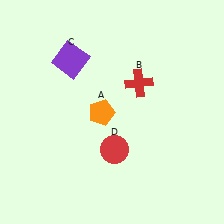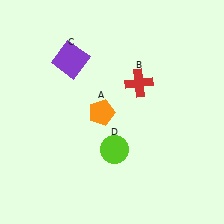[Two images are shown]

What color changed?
The circle (D) changed from red in Image 1 to lime in Image 2.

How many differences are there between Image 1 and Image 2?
There is 1 difference between the two images.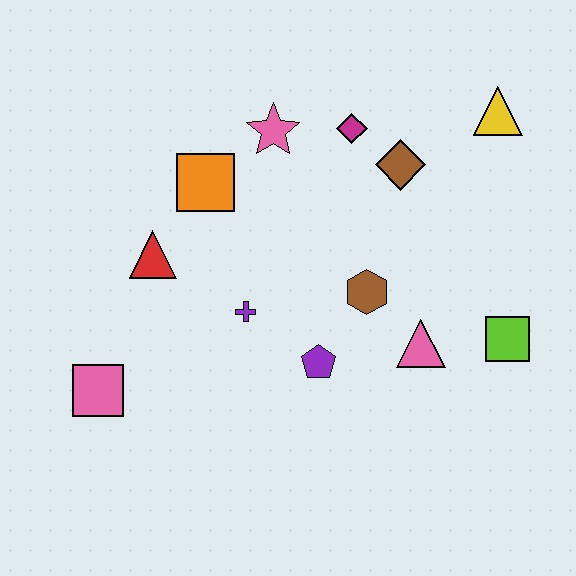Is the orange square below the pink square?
No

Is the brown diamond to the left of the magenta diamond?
No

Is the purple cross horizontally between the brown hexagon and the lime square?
No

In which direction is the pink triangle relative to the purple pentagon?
The pink triangle is to the right of the purple pentagon.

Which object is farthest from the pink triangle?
The pink square is farthest from the pink triangle.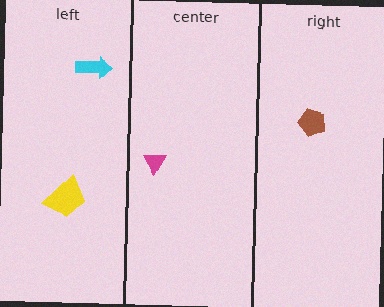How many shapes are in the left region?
2.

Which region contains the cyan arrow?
The left region.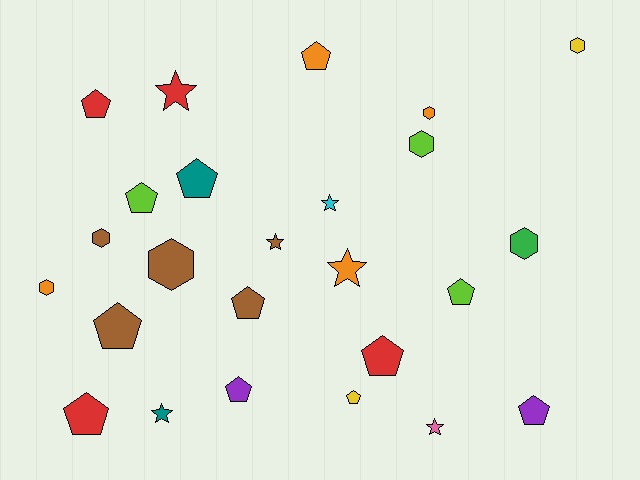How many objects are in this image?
There are 25 objects.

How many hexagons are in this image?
There are 7 hexagons.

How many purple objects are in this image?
There are 2 purple objects.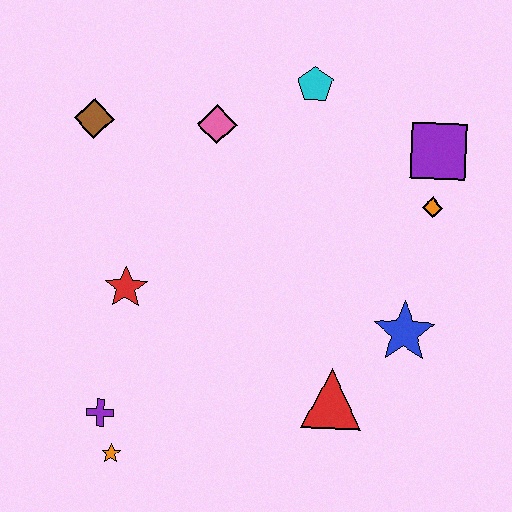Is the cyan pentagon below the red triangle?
No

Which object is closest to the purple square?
The orange diamond is closest to the purple square.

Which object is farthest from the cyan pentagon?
The orange star is farthest from the cyan pentagon.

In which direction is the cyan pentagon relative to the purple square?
The cyan pentagon is to the left of the purple square.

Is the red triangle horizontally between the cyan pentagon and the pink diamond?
No